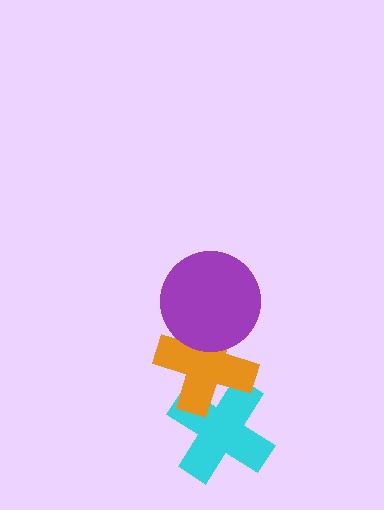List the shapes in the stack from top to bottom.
From top to bottom: the purple circle, the orange cross, the cyan cross.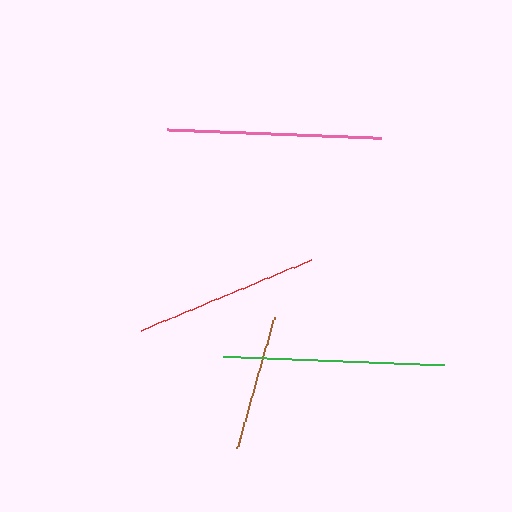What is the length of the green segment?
The green segment is approximately 220 pixels long.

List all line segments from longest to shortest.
From longest to shortest: green, pink, red, brown.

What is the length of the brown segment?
The brown segment is approximately 137 pixels long.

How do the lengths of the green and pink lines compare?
The green and pink lines are approximately the same length.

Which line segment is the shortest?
The brown line is the shortest at approximately 137 pixels.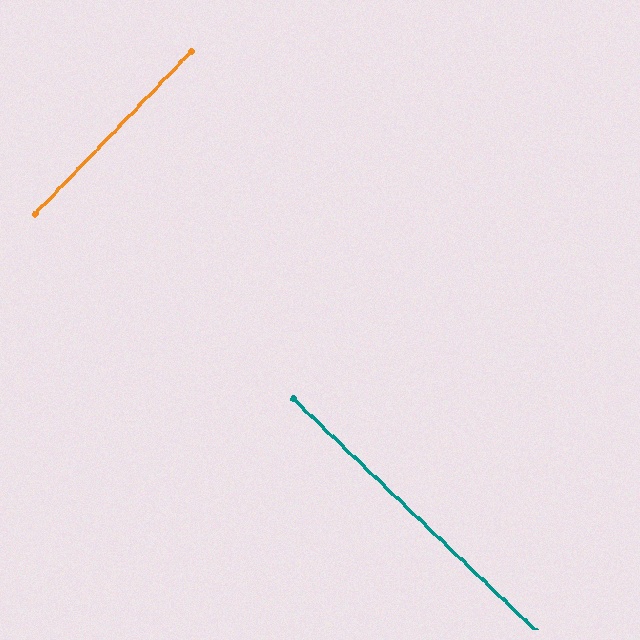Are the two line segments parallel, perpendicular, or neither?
Perpendicular — they meet at approximately 90°.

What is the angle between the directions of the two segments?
Approximately 90 degrees.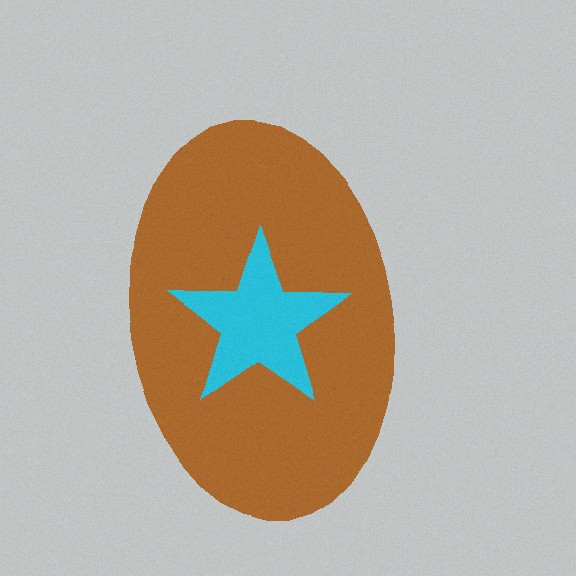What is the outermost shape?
The brown ellipse.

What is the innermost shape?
The cyan star.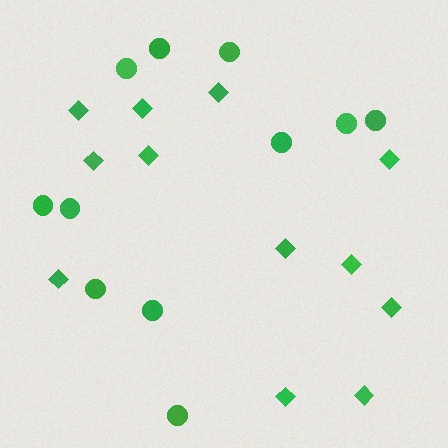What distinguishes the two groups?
There are 2 groups: one group of diamonds (12) and one group of circles (11).